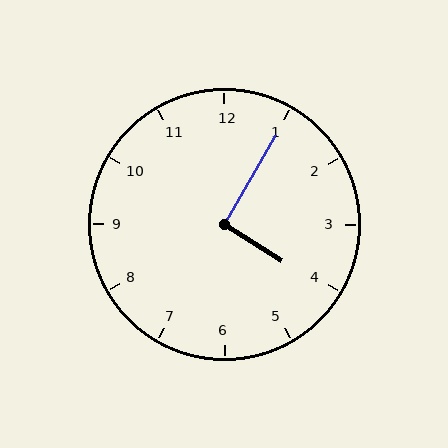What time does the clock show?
4:05.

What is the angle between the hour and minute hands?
Approximately 92 degrees.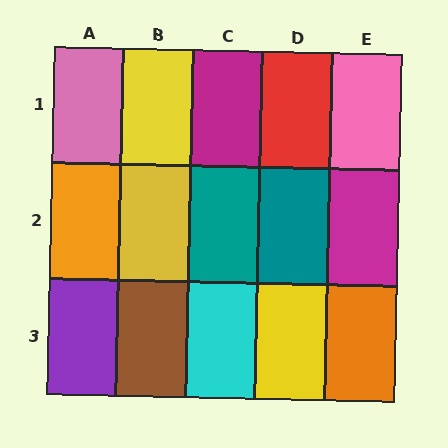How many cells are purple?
1 cell is purple.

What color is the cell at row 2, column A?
Orange.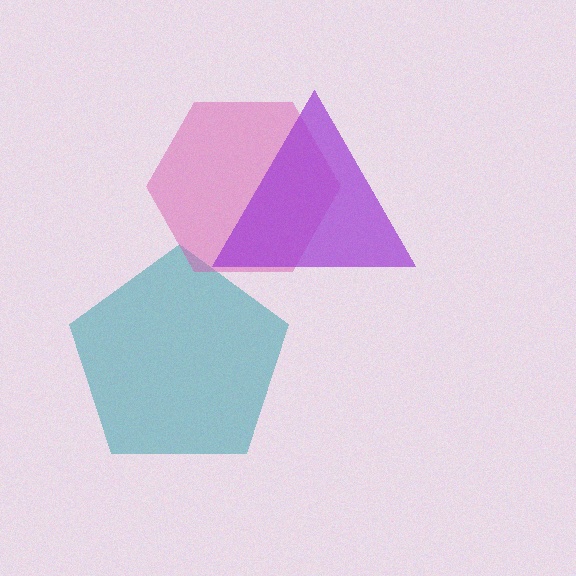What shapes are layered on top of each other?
The layered shapes are: a teal pentagon, a pink hexagon, a purple triangle.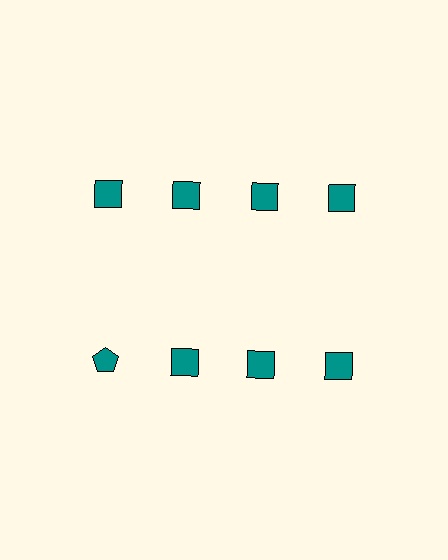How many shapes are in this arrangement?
There are 8 shapes arranged in a grid pattern.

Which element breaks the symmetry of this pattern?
The teal pentagon in the second row, leftmost column breaks the symmetry. All other shapes are teal squares.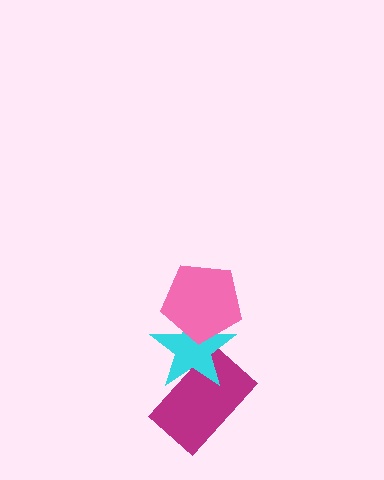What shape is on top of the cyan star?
The pink pentagon is on top of the cyan star.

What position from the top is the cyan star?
The cyan star is 2nd from the top.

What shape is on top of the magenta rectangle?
The cyan star is on top of the magenta rectangle.